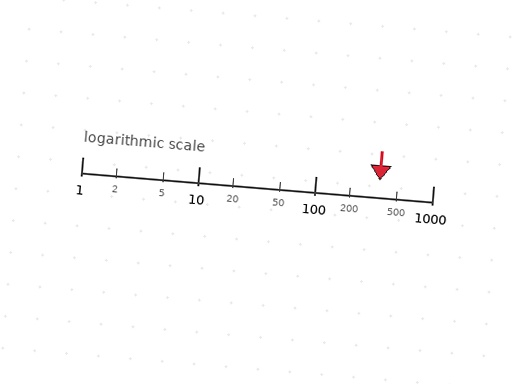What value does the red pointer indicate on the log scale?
The pointer indicates approximately 350.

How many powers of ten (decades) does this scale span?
The scale spans 3 decades, from 1 to 1000.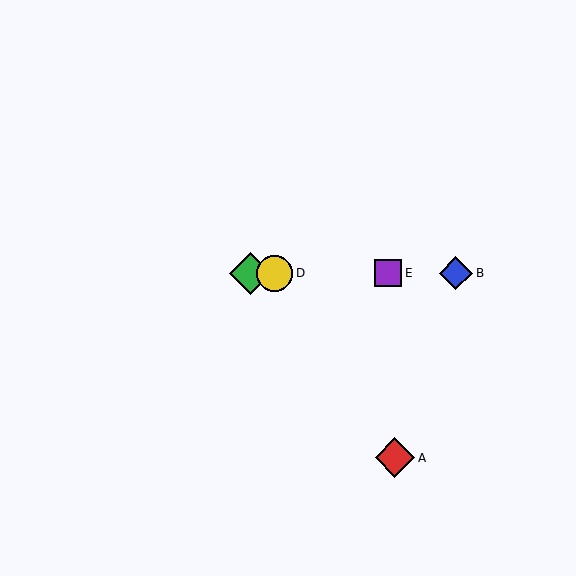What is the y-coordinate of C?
Object C is at y≈273.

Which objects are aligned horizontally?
Objects B, C, D, E are aligned horizontally.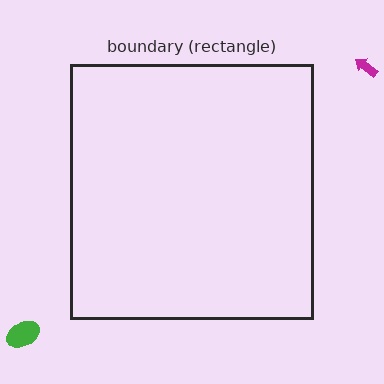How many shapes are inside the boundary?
0 inside, 2 outside.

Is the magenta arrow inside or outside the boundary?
Outside.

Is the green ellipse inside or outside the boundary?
Outside.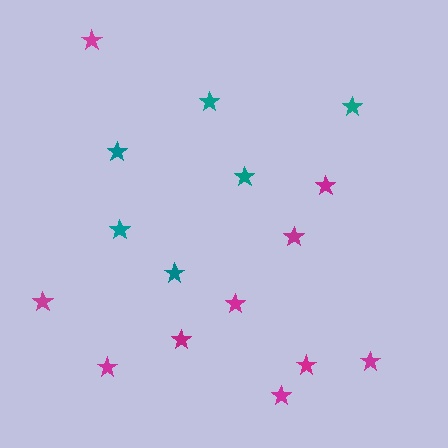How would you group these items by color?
There are 2 groups: one group of teal stars (6) and one group of magenta stars (10).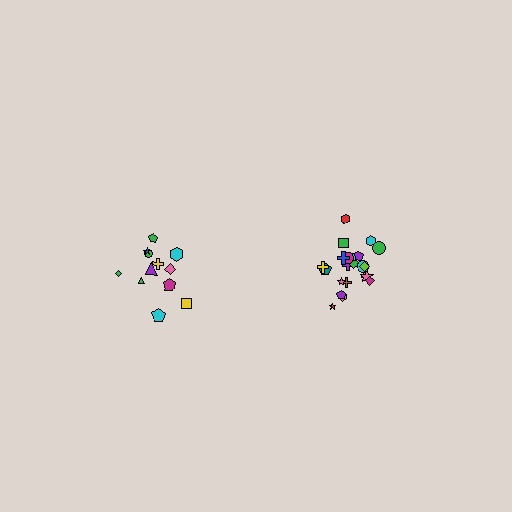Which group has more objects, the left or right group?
The right group.